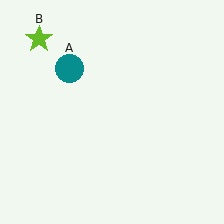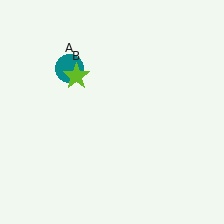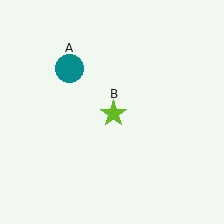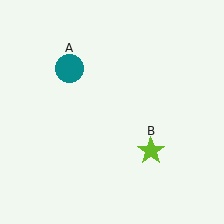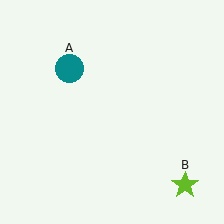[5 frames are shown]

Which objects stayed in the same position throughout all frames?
Teal circle (object A) remained stationary.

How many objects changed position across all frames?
1 object changed position: lime star (object B).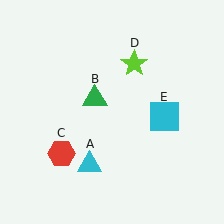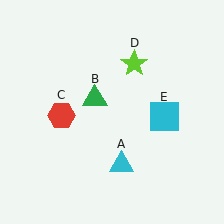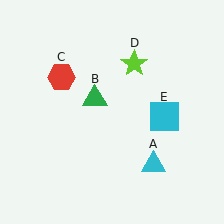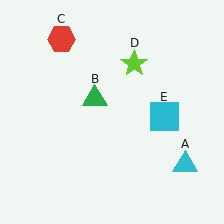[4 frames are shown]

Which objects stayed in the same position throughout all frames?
Green triangle (object B) and lime star (object D) and cyan square (object E) remained stationary.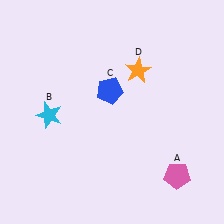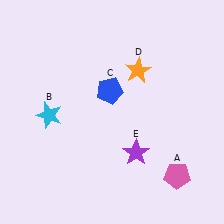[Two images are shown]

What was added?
A purple star (E) was added in Image 2.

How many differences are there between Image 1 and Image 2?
There is 1 difference between the two images.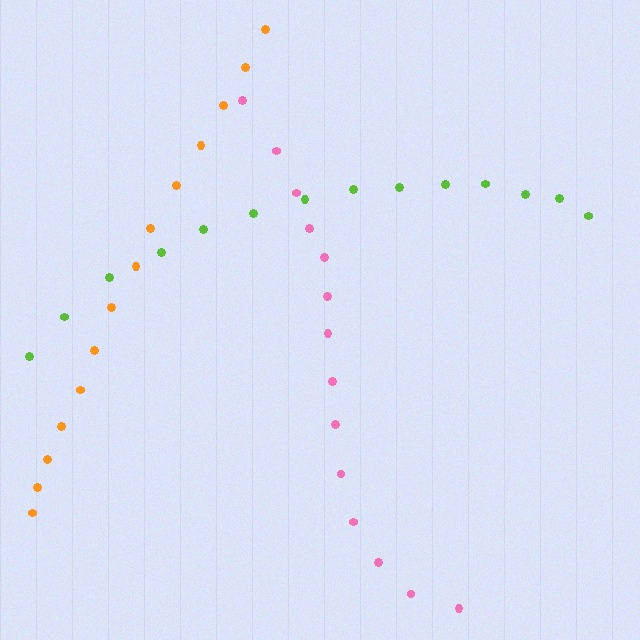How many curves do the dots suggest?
There are 3 distinct paths.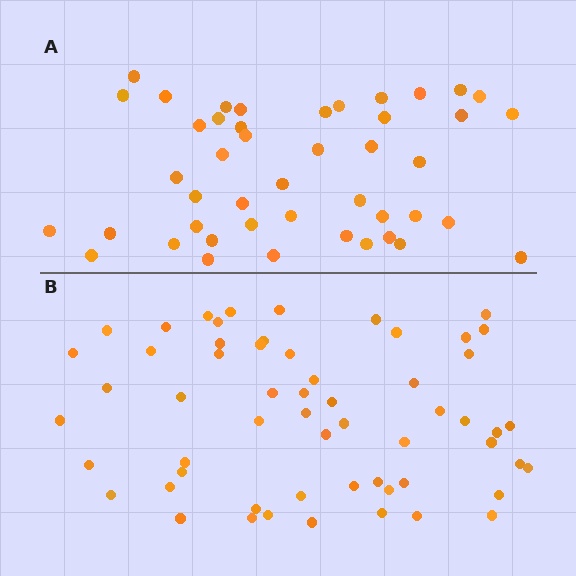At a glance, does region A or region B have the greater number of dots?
Region B (the bottom region) has more dots.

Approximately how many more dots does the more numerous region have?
Region B has approximately 15 more dots than region A.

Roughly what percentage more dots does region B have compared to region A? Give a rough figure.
About 30% more.